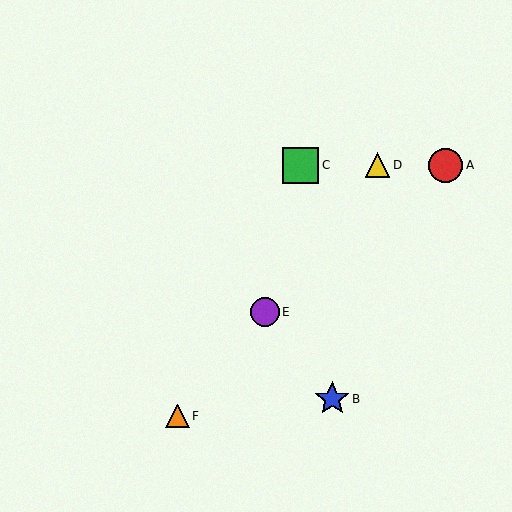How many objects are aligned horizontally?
3 objects (A, C, D) are aligned horizontally.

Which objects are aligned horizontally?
Objects A, C, D are aligned horizontally.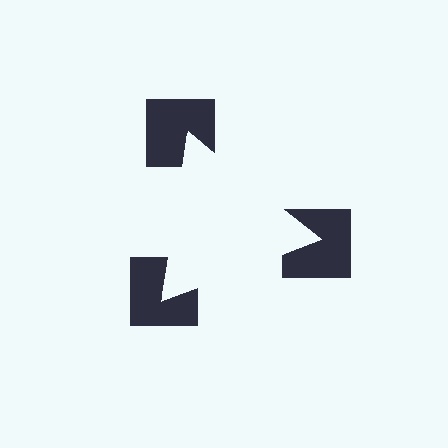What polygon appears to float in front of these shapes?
An illusory triangle — its edges are inferred from the aligned wedge cuts in the notched squares, not physically drawn.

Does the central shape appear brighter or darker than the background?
It typically appears slightly brighter than the background, even though no actual brightness change is drawn.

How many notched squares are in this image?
There are 3 — one at each vertex of the illusory triangle.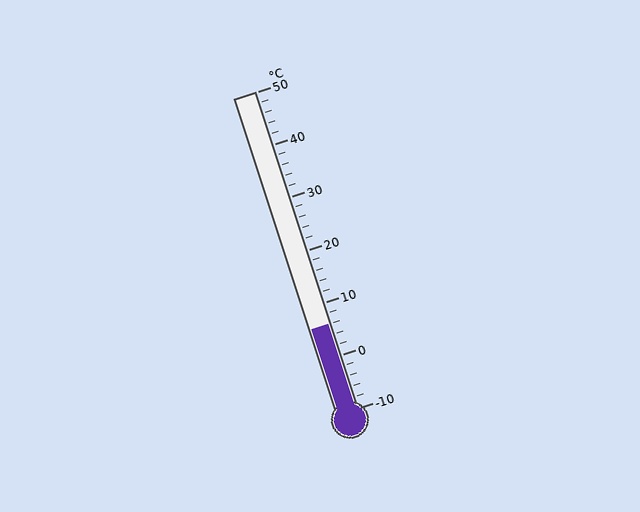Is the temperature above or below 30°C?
The temperature is below 30°C.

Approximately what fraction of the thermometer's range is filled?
The thermometer is filled to approximately 25% of its range.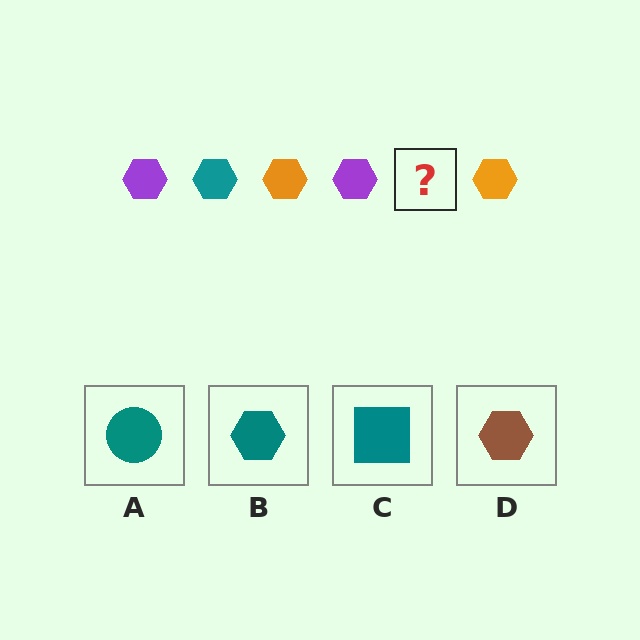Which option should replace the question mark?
Option B.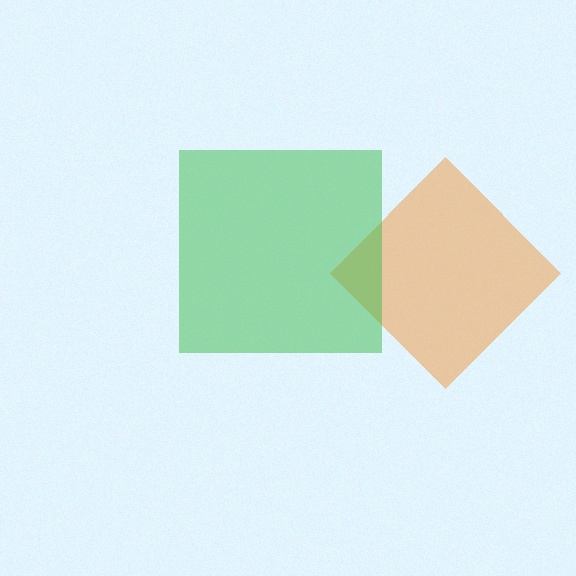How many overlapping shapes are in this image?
There are 2 overlapping shapes in the image.